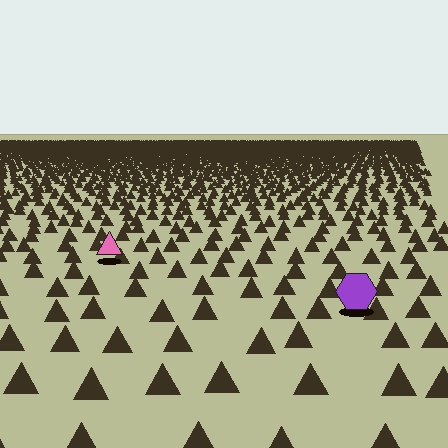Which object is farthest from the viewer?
The pink triangle is farthest from the viewer. It appears smaller and the ground texture around it is denser.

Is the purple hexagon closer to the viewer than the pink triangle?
Yes. The purple hexagon is closer — you can tell from the texture gradient: the ground texture is coarser near it.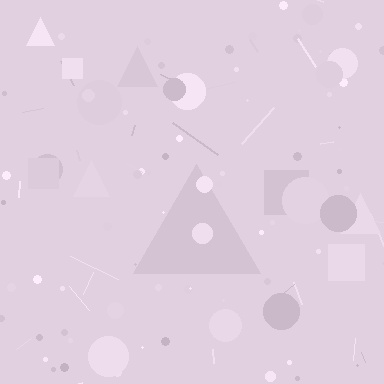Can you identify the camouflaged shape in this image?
The camouflaged shape is a triangle.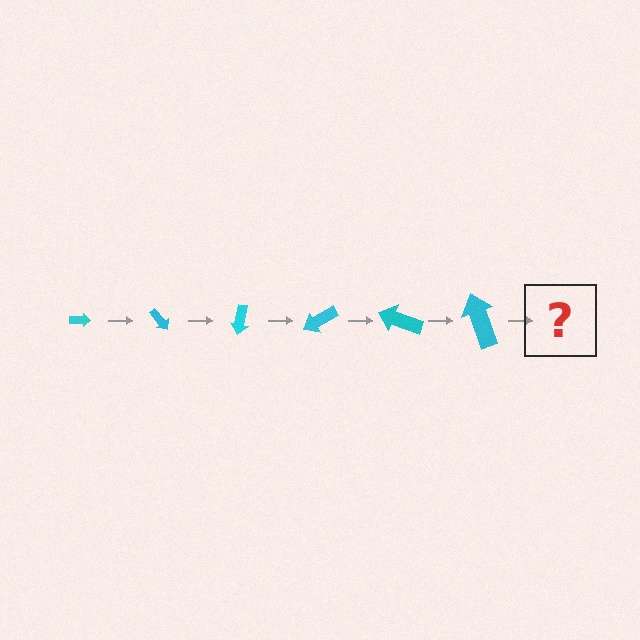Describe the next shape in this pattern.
It should be an arrow, larger than the previous one and rotated 300 degrees from the start.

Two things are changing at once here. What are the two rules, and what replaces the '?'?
The two rules are that the arrow grows larger each step and it rotates 50 degrees each step. The '?' should be an arrow, larger than the previous one and rotated 300 degrees from the start.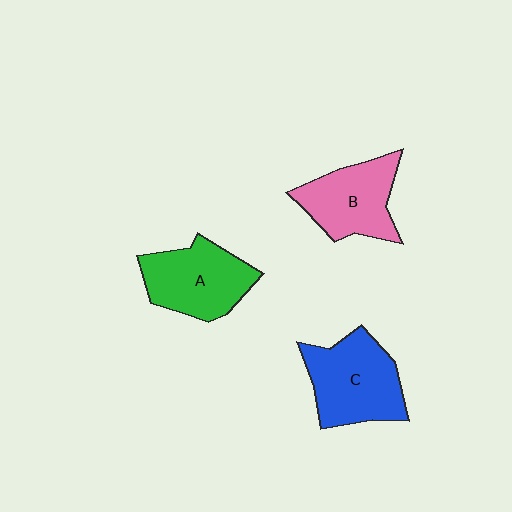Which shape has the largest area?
Shape C (blue).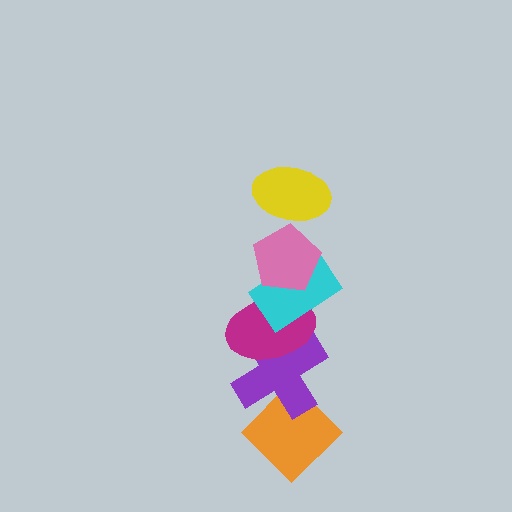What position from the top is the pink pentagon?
The pink pentagon is 2nd from the top.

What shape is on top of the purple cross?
The magenta ellipse is on top of the purple cross.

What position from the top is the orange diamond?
The orange diamond is 6th from the top.